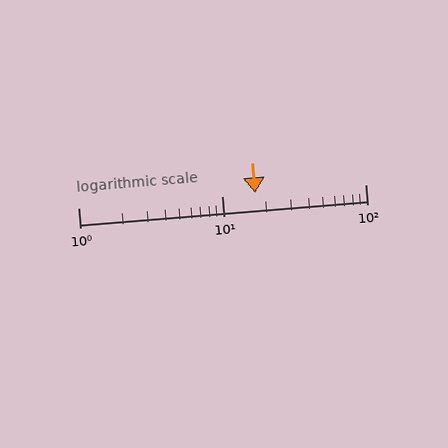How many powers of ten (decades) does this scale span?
The scale spans 2 decades, from 1 to 100.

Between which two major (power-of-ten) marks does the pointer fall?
The pointer is between 10 and 100.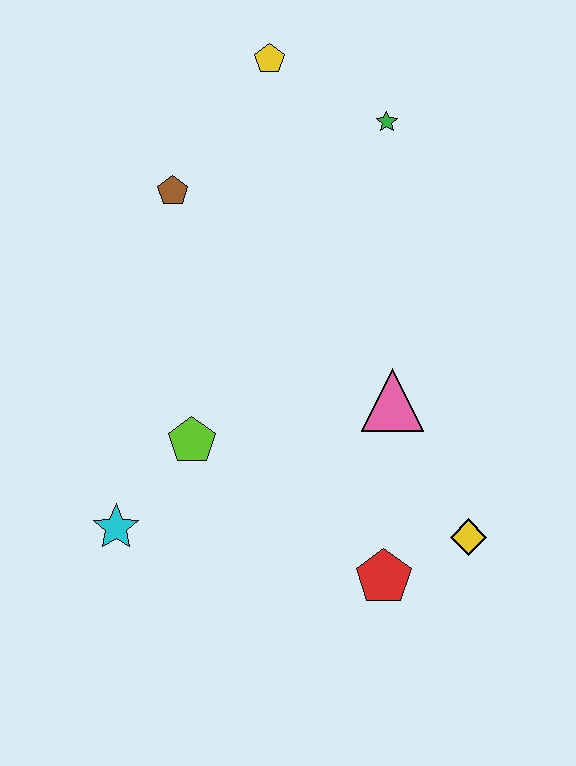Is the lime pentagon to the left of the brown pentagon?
No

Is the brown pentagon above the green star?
No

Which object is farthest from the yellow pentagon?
The red pentagon is farthest from the yellow pentagon.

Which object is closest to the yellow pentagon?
The green star is closest to the yellow pentagon.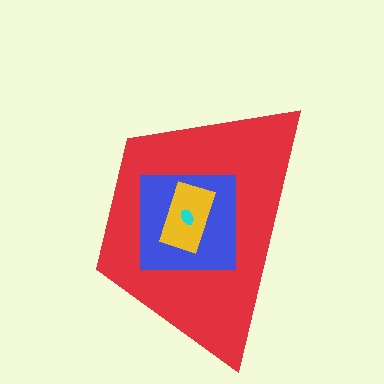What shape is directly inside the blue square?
The yellow rectangle.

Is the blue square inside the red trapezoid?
Yes.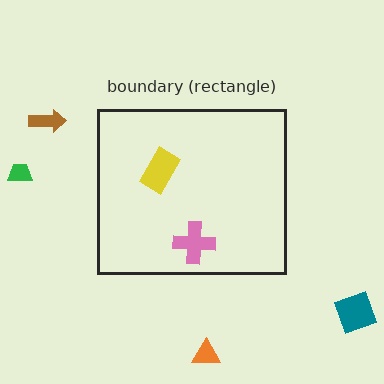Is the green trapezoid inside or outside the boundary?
Outside.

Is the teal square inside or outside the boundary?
Outside.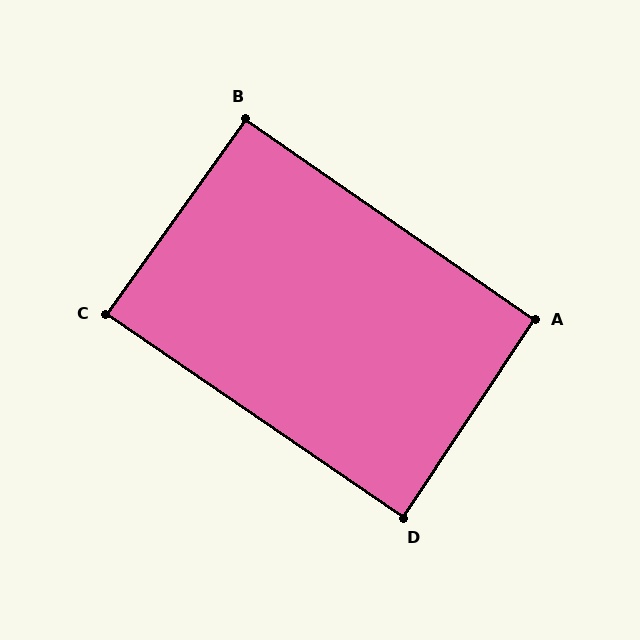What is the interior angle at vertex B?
Approximately 91 degrees (approximately right).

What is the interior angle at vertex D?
Approximately 89 degrees (approximately right).